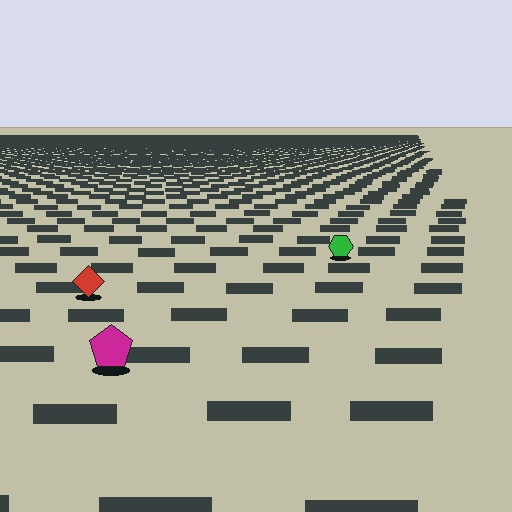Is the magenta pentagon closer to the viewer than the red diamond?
Yes. The magenta pentagon is closer — you can tell from the texture gradient: the ground texture is coarser near it.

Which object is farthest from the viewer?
The green hexagon is farthest from the viewer. It appears smaller and the ground texture around it is denser.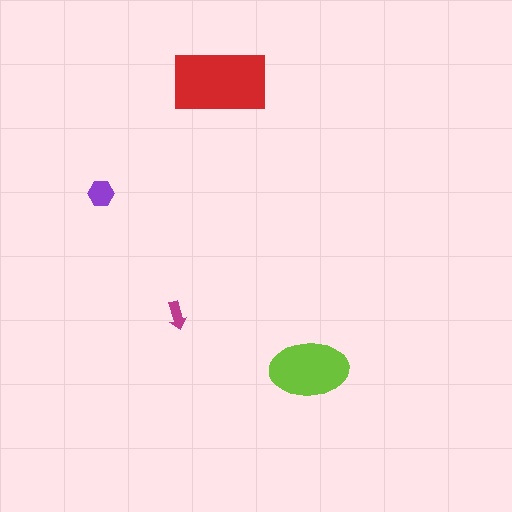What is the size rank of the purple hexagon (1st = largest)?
3rd.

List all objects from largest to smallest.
The red rectangle, the lime ellipse, the purple hexagon, the magenta arrow.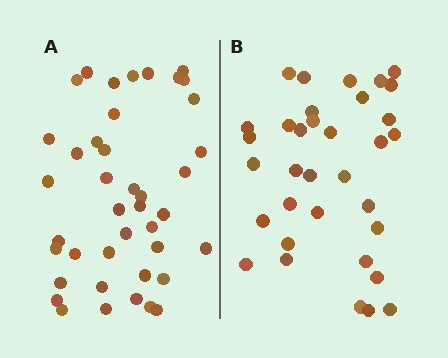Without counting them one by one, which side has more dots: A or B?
Region A (the left region) has more dots.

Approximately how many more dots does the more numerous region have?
Region A has roughly 8 or so more dots than region B.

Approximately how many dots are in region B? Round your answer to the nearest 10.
About 30 dots. (The exact count is 34, which rounds to 30.)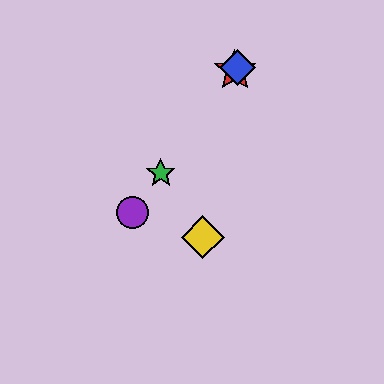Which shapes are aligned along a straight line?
The red star, the blue diamond, the green star, the purple circle are aligned along a straight line.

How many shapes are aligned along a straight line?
4 shapes (the red star, the blue diamond, the green star, the purple circle) are aligned along a straight line.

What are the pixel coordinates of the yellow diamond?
The yellow diamond is at (203, 237).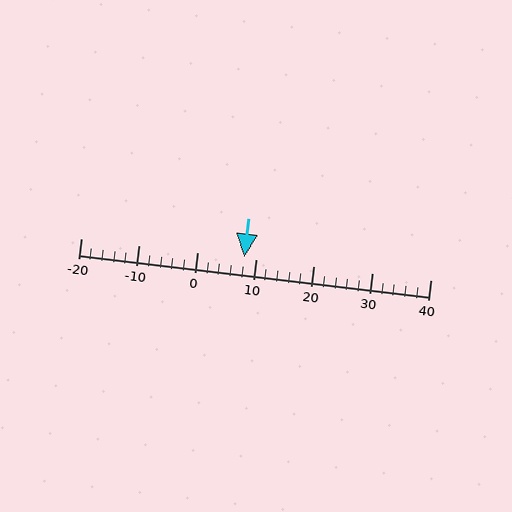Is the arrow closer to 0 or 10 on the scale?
The arrow is closer to 10.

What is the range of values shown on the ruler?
The ruler shows values from -20 to 40.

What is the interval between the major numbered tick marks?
The major tick marks are spaced 10 units apart.